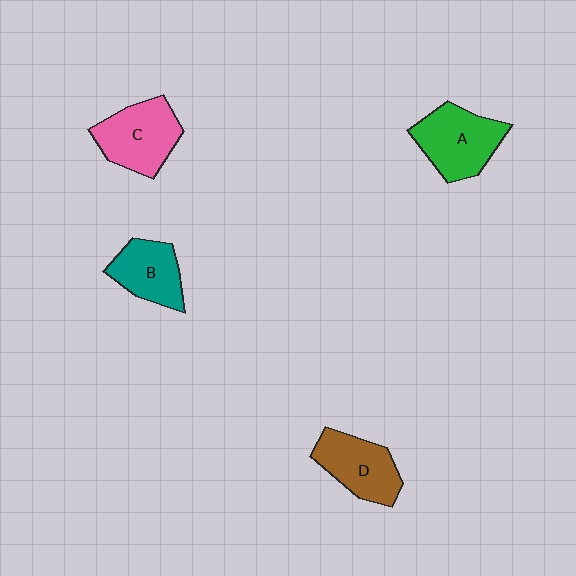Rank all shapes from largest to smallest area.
From largest to smallest: A (green), C (pink), D (brown), B (teal).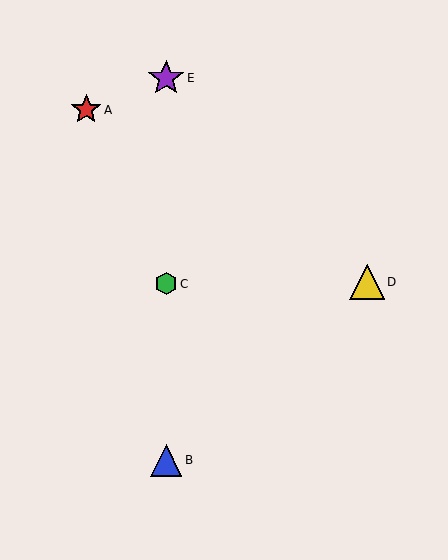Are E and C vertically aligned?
Yes, both are at x≈166.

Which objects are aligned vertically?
Objects B, C, E are aligned vertically.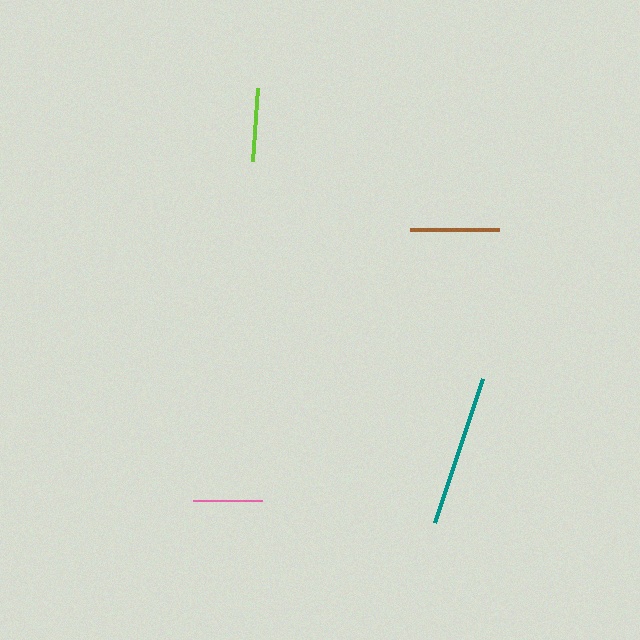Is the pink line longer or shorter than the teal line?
The teal line is longer than the pink line.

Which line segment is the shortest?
The pink line is the shortest at approximately 69 pixels.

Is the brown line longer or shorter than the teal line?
The teal line is longer than the brown line.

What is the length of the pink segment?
The pink segment is approximately 69 pixels long.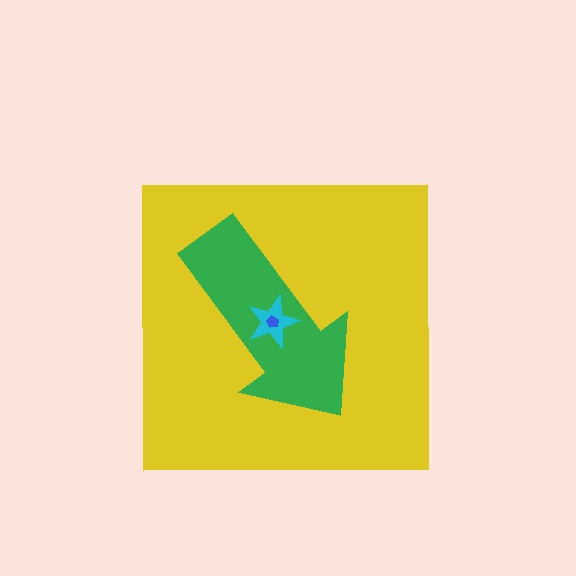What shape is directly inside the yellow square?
The green arrow.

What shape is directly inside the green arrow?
The cyan star.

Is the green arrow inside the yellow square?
Yes.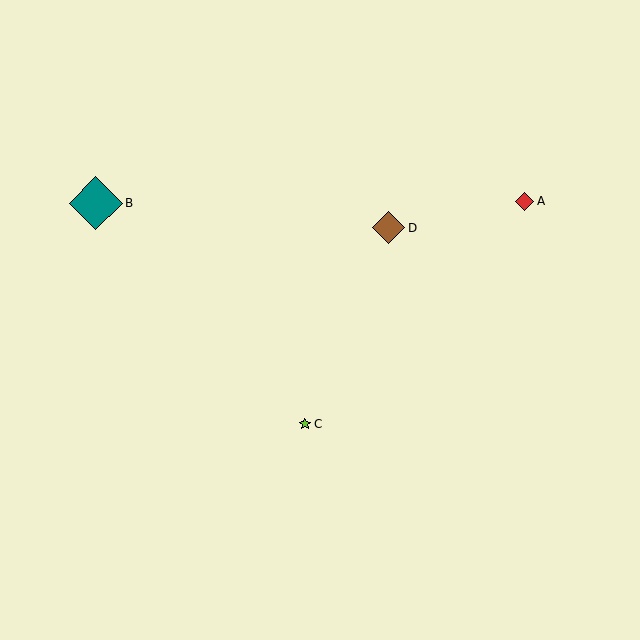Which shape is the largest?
The teal diamond (labeled B) is the largest.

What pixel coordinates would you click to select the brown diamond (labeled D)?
Click at (389, 228) to select the brown diamond D.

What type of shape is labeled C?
Shape C is a lime star.